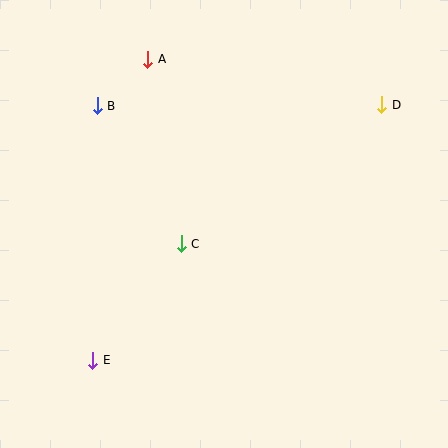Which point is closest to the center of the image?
Point C at (181, 244) is closest to the center.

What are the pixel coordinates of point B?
Point B is at (97, 106).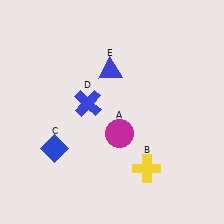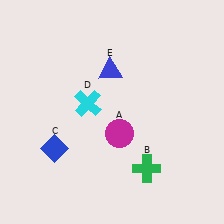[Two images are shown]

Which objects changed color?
B changed from yellow to green. D changed from blue to cyan.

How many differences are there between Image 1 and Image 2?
There are 2 differences between the two images.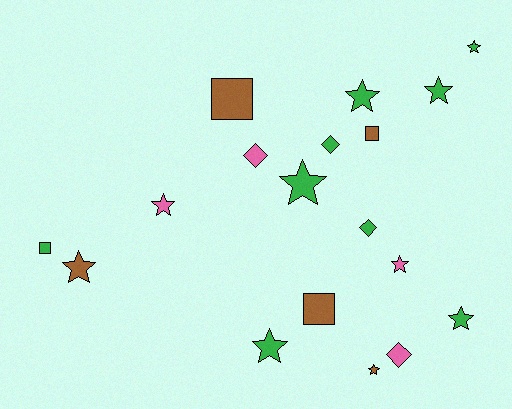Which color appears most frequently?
Green, with 9 objects.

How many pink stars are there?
There are 2 pink stars.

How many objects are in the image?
There are 18 objects.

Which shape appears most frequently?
Star, with 10 objects.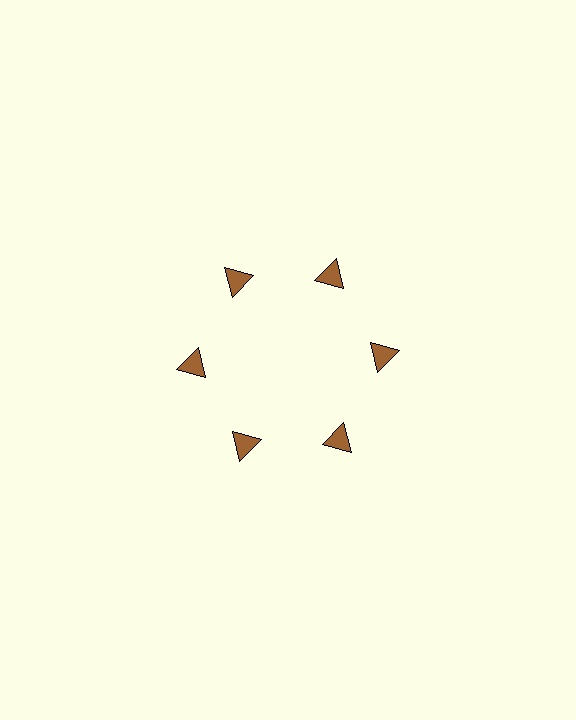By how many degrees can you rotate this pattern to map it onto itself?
The pattern maps onto itself every 60 degrees of rotation.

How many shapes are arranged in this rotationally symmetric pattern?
There are 6 shapes, arranged in 6 groups of 1.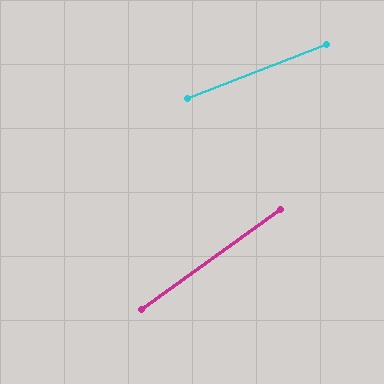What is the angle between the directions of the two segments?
Approximately 15 degrees.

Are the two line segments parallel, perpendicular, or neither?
Neither parallel nor perpendicular — they differ by about 15°.